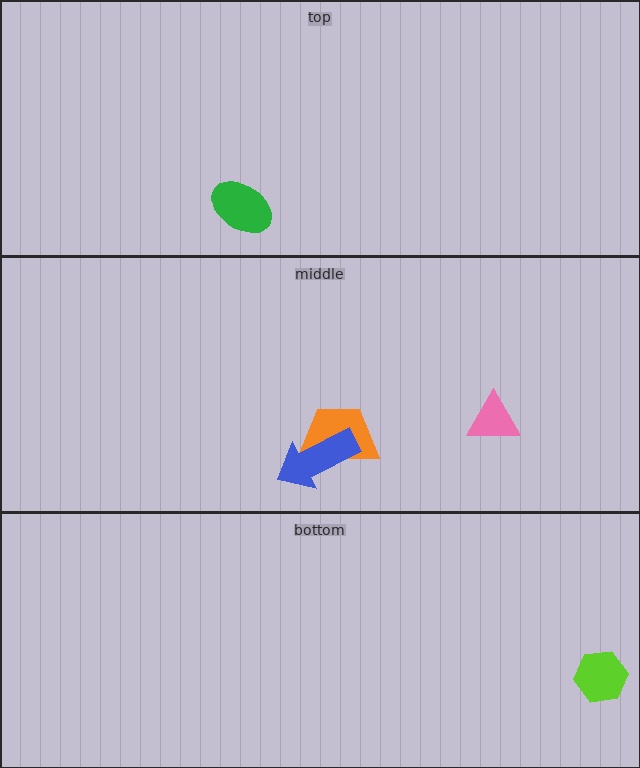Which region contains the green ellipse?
The top region.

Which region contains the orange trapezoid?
The middle region.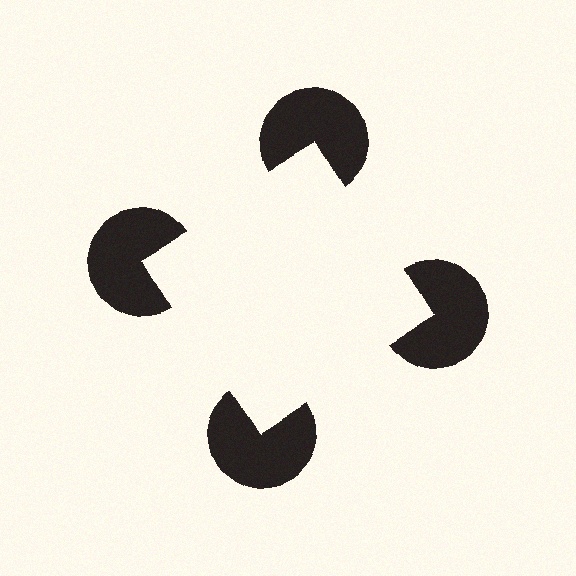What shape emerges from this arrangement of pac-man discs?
An illusory square — its edges are inferred from the aligned wedge cuts in the pac-man discs, not physically drawn.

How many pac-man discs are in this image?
There are 4 — one at each vertex of the illusory square.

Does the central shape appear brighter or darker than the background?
It typically appears slightly brighter than the background, even though no actual brightness change is drawn.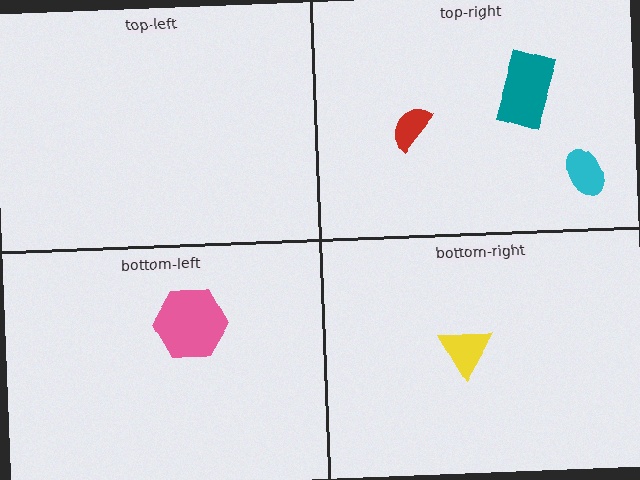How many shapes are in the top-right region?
3.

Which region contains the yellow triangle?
The bottom-right region.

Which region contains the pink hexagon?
The bottom-left region.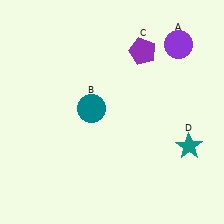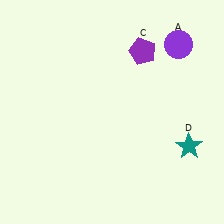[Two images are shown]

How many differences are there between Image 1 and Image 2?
There is 1 difference between the two images.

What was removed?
The teal circle (B) was removed in Image 2.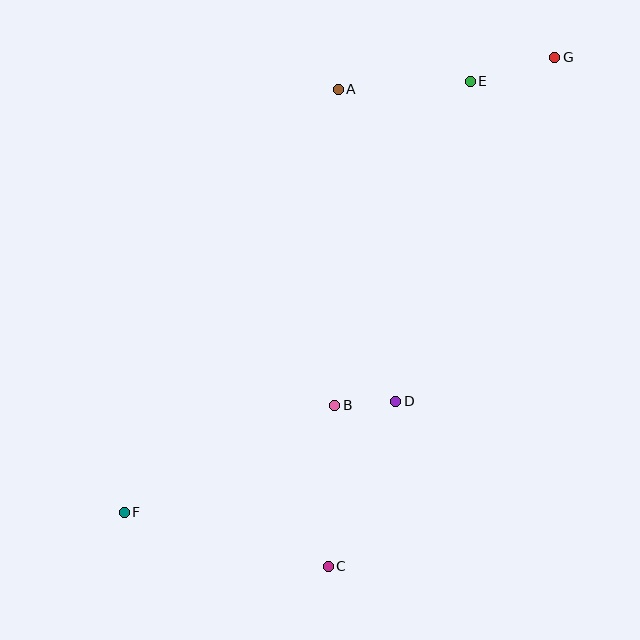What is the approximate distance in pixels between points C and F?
The distance between C and F is approximately 211 pixels.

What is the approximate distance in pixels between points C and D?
The distance between C and D is approximately 178 pixels.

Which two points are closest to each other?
Points B and D are closest to each other.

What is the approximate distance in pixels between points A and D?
The distance between A and D is approximately 317 pixels.